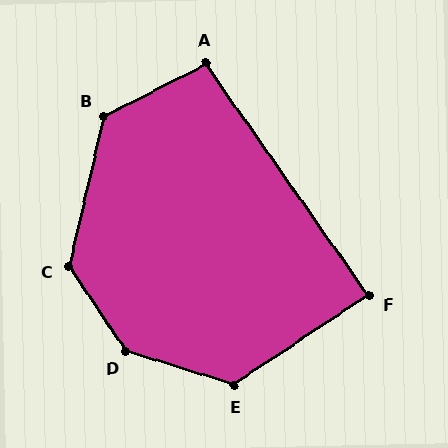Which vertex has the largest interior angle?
D, at approximately 141 degrees.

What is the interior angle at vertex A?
Approximately 98 degrees (obtuse).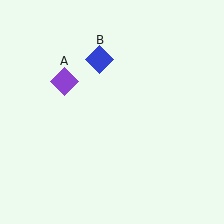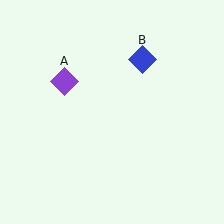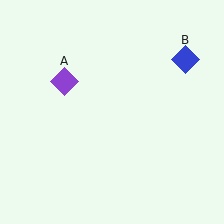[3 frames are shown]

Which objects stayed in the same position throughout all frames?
Purple diamond (object A) remained stationary.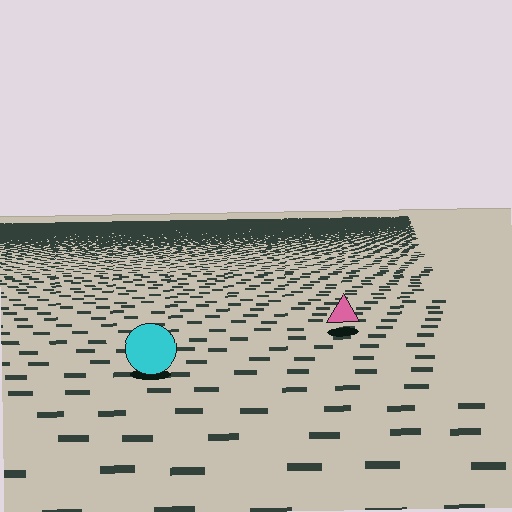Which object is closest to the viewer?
The cyan circle is closest. The texture marks near it are larger and more spread out.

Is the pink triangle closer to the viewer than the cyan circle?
No. The cyan circle is closer — you can tell from the texture gradient: the ground texture is coarser near it.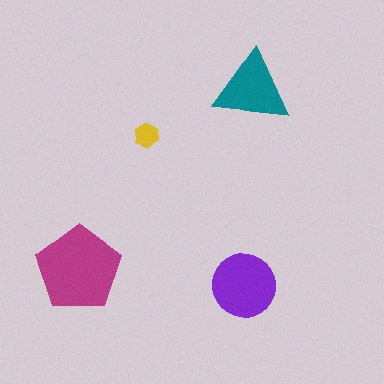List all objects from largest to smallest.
The magenta pentagon, the purple circle, the teal triangle, the yellow hexagon.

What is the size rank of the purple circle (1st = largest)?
2nd.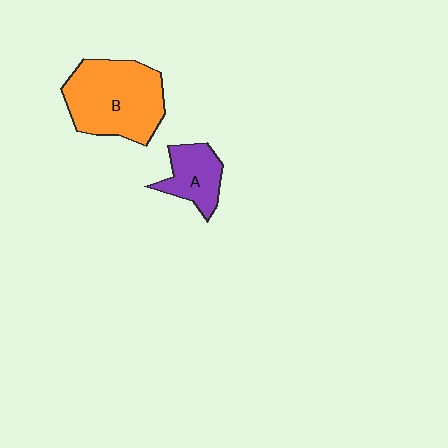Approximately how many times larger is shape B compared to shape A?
Approximately 2.1 times.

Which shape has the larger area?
Shape B (orange).